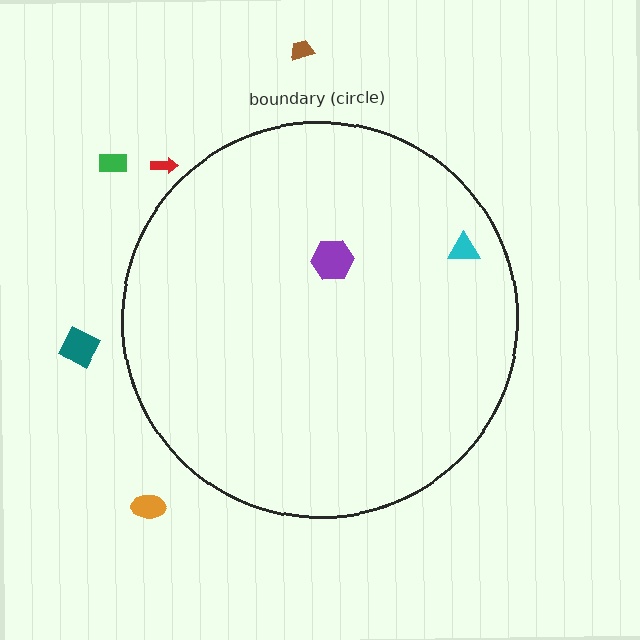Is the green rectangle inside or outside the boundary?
Outside.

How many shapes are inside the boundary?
2 inside, 5 outside.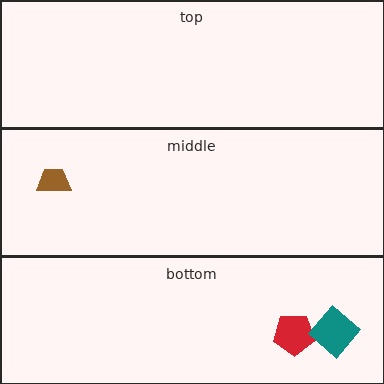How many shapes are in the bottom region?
2.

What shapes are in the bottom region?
The red pentagon, the teal diamond.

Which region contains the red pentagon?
The bottom region.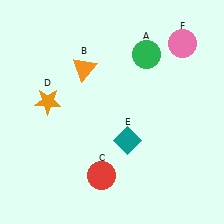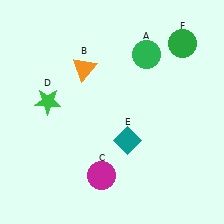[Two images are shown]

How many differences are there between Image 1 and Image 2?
There are 3 differences between the two images.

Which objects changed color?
C changed from red to magenta. D changed from orange to green. F changed from pink to green.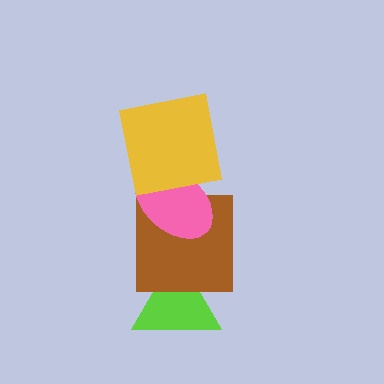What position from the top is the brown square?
The brown square is 3rd from the top.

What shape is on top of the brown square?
The pink ellipse is on top of the brown square.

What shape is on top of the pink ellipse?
The yellow square is on top of the pink ellipse.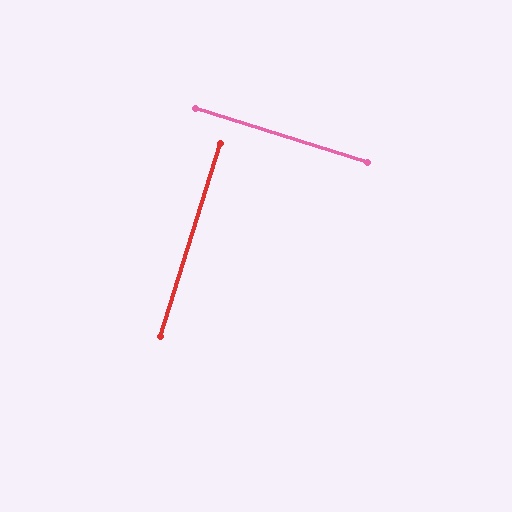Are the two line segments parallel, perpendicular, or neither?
Perpendicular — they meet at approximately 90°.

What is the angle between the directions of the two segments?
Approximately 90 degrees.